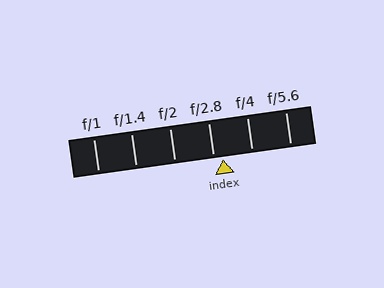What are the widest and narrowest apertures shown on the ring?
The widest aperture shown is f/1 and the narrowest is f/5.6.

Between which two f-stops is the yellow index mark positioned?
The index mark is between f/2.8 and f/4.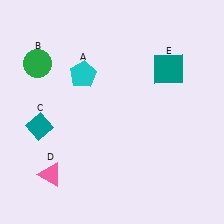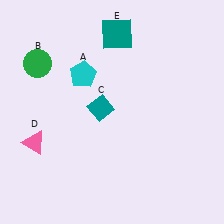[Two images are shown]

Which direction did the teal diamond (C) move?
The teal diamond (C) moved right.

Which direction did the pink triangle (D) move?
The pink triangle (D) moved up.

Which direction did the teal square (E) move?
The teal square (E) moved left.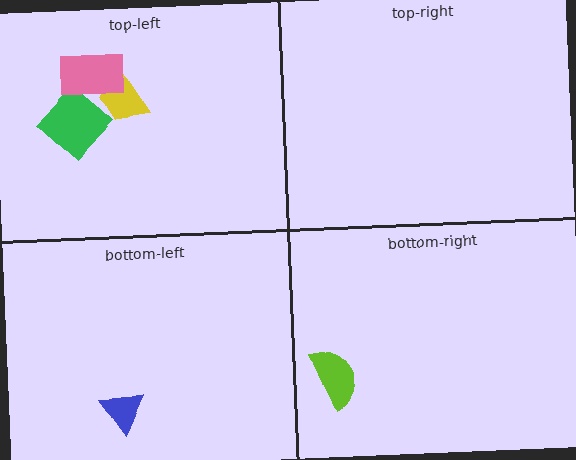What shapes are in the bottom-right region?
The lime semicircle.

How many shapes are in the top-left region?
3.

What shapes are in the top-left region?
The yellow trapezoid, the green diamond, the pink rectangle.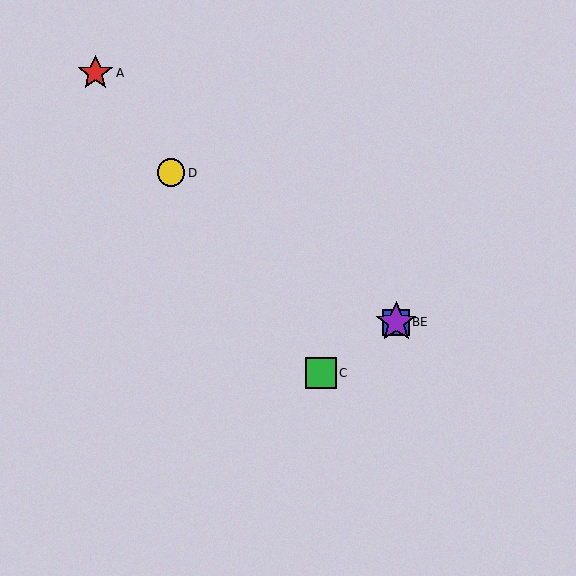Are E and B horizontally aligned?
Yes, both are at y≈322.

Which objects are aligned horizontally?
Objects B, E are aligned horizontally.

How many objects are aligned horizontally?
2 objects (B, E) are aligned horizontally.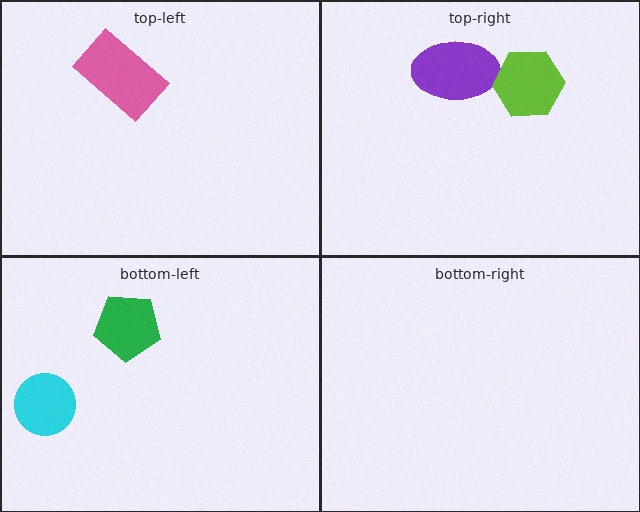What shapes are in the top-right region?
The purple ellipse, the lime hexagon.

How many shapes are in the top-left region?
1.